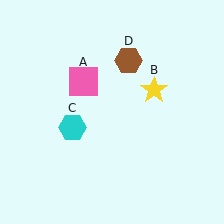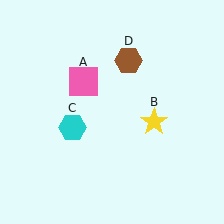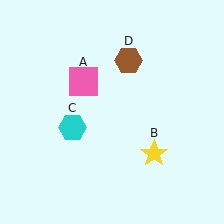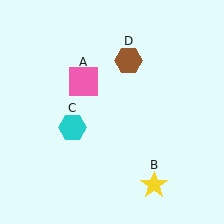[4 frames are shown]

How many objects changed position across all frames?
1 object changed position: yellow star (object B).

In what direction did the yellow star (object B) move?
The yellow star (object B) moved down.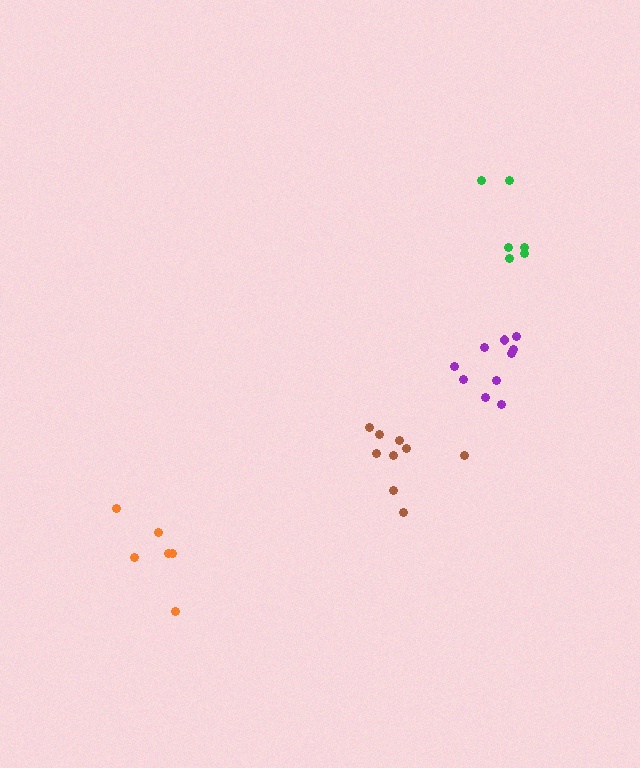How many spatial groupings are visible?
There are 4 spatial groupings.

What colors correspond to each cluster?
The clusters are colored: green, purple, brown, orange.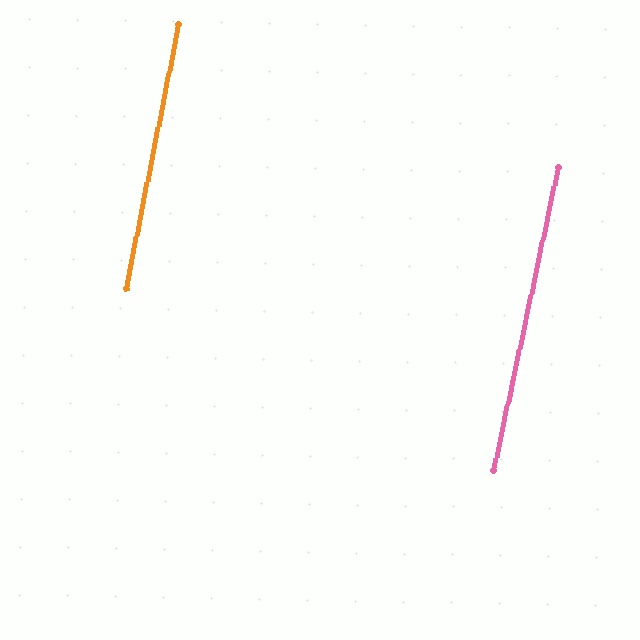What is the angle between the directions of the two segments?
Approximately 1 degree.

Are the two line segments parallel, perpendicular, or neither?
Parallel — their directions differ by only 0.5°.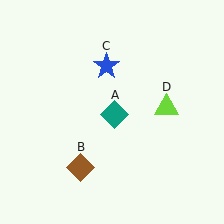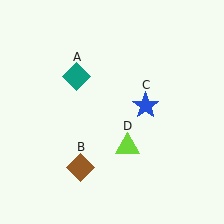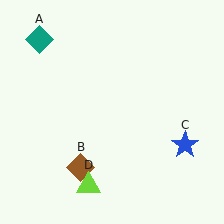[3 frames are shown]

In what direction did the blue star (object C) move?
The blue star (object C) moved down and to the right.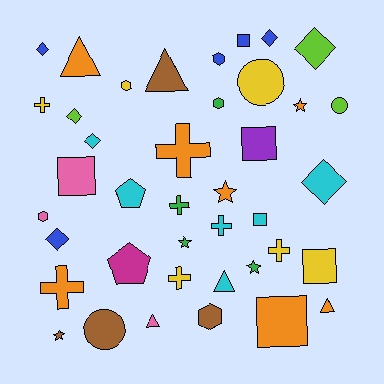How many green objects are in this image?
There are 4 green objects.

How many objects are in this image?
There are 40 objects.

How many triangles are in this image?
There are 5 triangles.